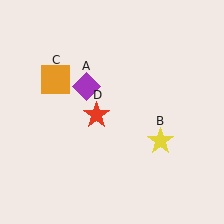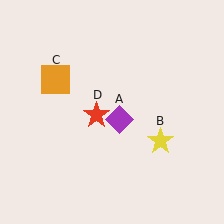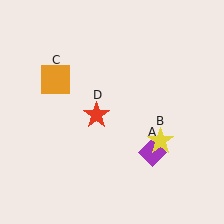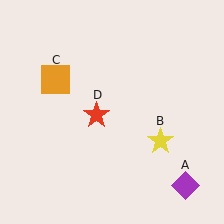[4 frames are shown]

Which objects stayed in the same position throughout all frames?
Yellow star (object B) and orange square (object C) and red star (object D) remained stationary.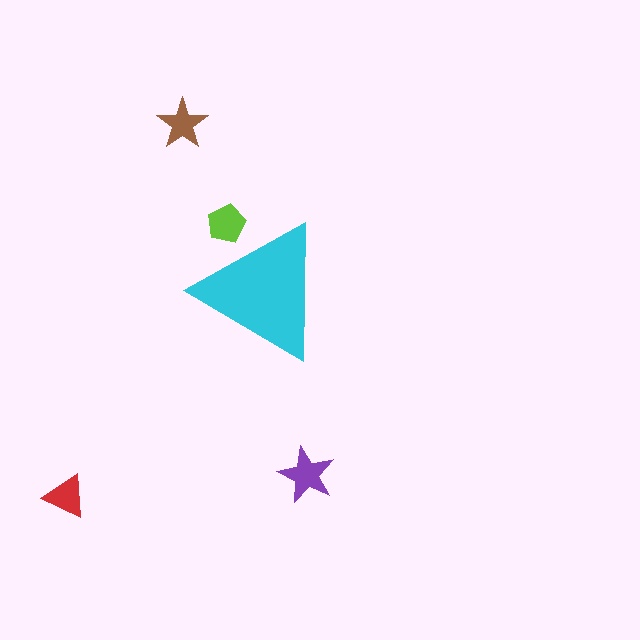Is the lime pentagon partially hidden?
Yes, the lime pentagon is partially hidden behind the cyan triangle.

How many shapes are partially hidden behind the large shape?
1 shape is partially hidden.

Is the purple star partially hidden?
No, the purple star is fully visible.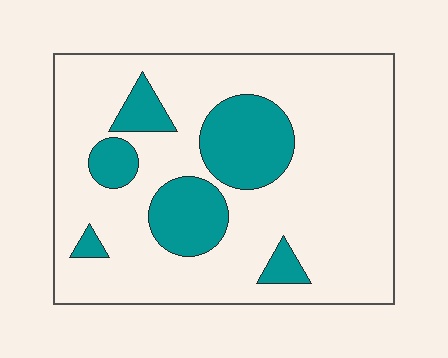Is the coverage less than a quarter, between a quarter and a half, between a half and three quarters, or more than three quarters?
Less than a quarter.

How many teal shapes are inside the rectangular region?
6.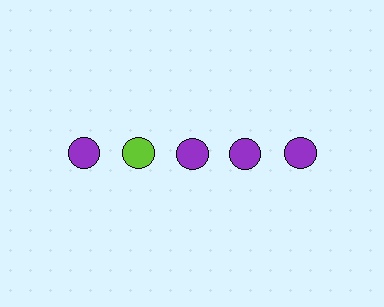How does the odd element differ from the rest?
It has a different color: lime instead of purple.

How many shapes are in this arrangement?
There are 5 shapes arranged in a grid pattern.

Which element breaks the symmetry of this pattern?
The lime circle in the top row, second from left column breaks the symmetry. All other shapes are purple circles.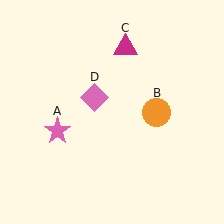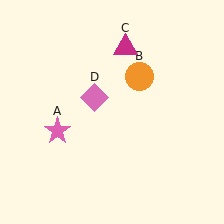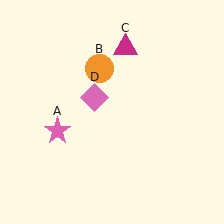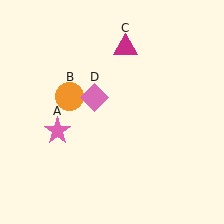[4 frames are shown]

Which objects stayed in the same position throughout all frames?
Pink star (object A) and magenta triangle (object C) and pink diamond (object D) remained stationary.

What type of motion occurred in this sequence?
The orange circle (object B) rotated counterclockwise around the center of the scene.